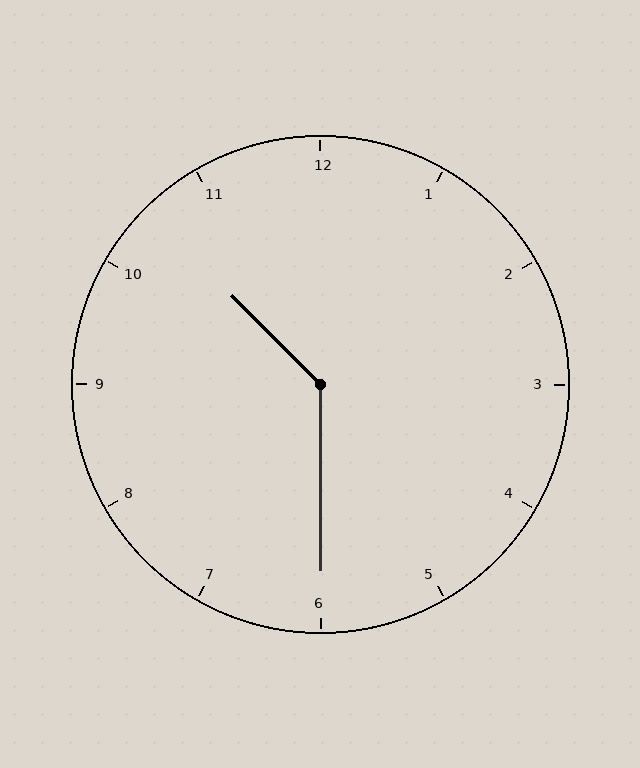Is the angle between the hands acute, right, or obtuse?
It is obtuse.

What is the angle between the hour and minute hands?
Approximately 135 degrees.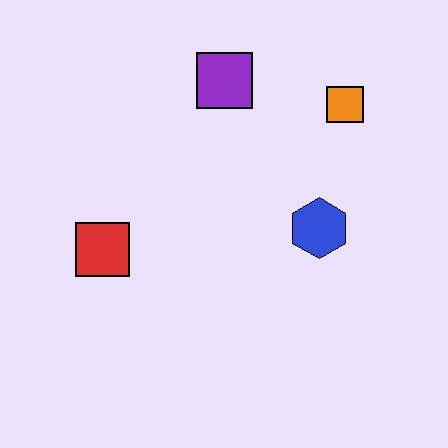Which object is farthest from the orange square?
The red square is farthest from the orange square.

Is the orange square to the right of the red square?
Yes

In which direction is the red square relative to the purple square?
The red square is below the purple square.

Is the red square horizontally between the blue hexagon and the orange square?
No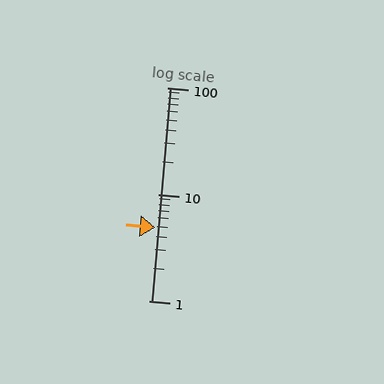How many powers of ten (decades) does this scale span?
The scale spans 2 decades, from 1 to 100.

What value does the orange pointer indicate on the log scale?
The pointer indicates approximately 4.9.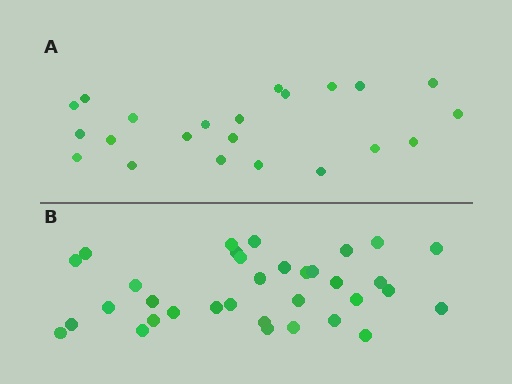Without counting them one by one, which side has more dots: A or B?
Region B (the bottom region) has more dots.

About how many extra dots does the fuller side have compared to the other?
Region B has roughly 12 or so more dots than region A.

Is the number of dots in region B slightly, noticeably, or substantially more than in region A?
Region B has substantially more. The ratio is roughly 1.5 to 1.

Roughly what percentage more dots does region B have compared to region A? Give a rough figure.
About 55% more.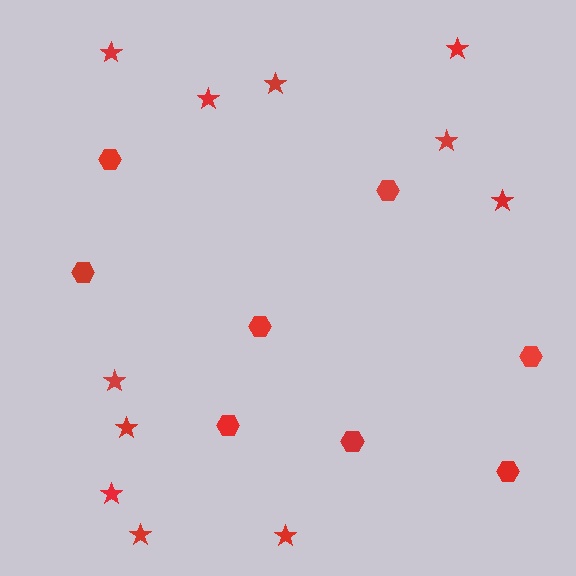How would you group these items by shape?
There are 2 groups: one group of stars (11) and one group of hexagons (8).